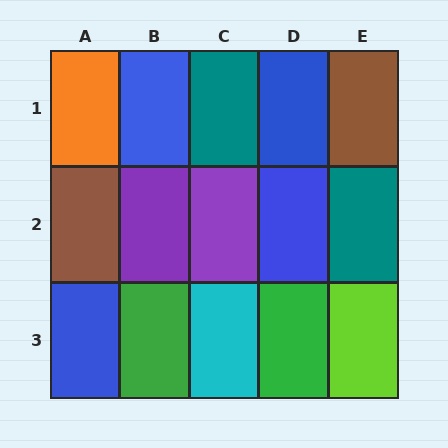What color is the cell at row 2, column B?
Purple.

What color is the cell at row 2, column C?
Purple.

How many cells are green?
2 cells are green.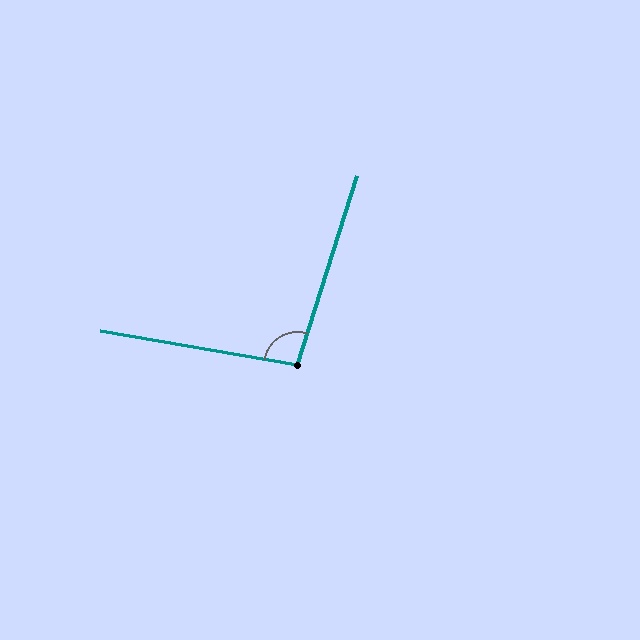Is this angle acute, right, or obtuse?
It is obtuse.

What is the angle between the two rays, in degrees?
Approximately 98 degrees.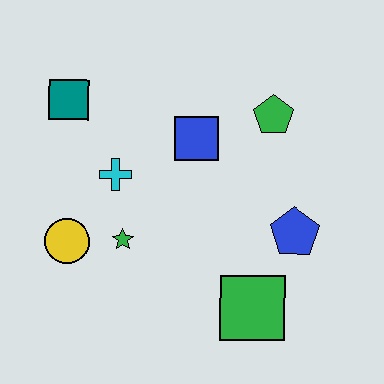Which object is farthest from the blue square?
The green square is farthest from the blue square.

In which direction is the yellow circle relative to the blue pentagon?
The yellow circle is to the left of the blue pentagon.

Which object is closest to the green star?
The yellow circle is closest to the green star.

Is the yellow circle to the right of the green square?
No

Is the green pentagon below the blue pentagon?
No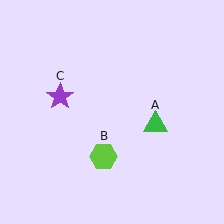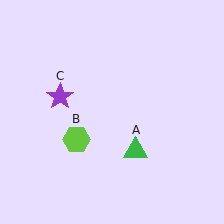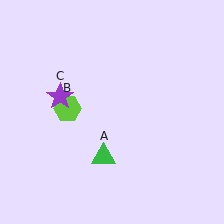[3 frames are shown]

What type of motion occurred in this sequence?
The green triangle (object A), lime hexagon (object B) rotated clockwise around the center of the scene.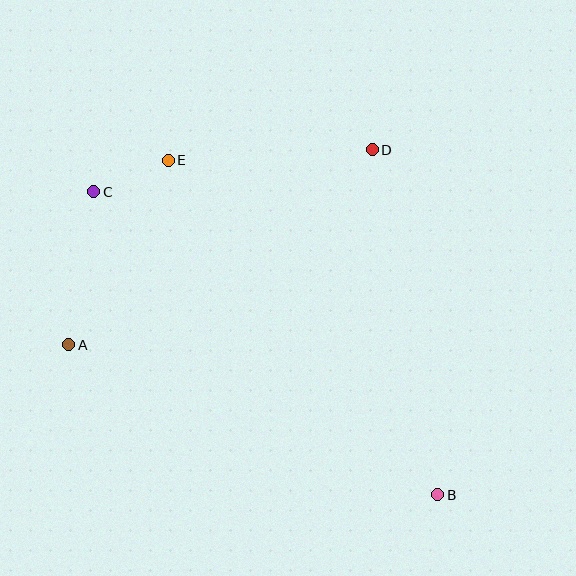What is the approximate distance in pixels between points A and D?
The distance between A and D is approximately 361 pixels.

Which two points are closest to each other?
Points C and E are closest to each other.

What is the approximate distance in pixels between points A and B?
The distance between A and B is approximately 398 pixels.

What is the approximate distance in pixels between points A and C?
The distance between A and C is approximately 155 pixels.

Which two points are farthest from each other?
Points B and C are farthest from each other.